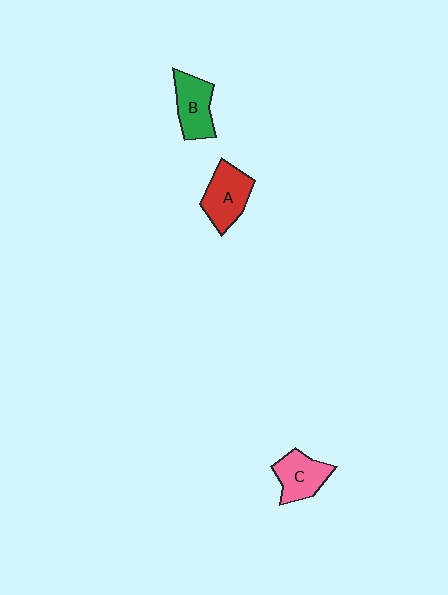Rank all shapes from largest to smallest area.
From largest to smallest: A (red), B (green), C (pink).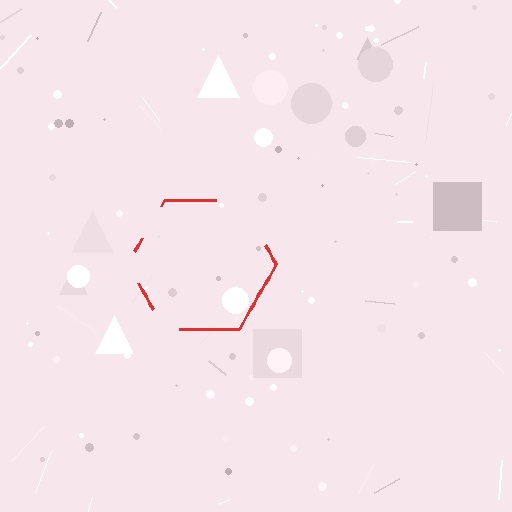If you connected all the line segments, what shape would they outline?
They would outline a hexagon.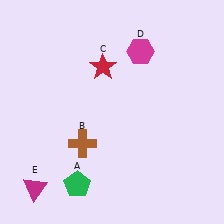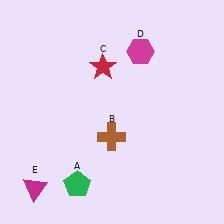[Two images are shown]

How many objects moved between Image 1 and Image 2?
1 object moved between the two images.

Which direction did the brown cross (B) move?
The brown cross (B) moved right.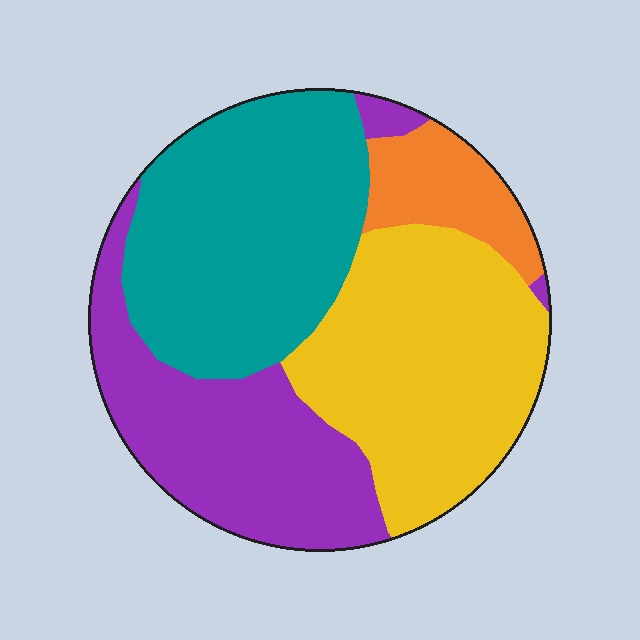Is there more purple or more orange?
Purple.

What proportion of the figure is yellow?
Yellow takes up about one third (1/3) of the figure.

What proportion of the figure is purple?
Purple covers around 25% of the figure.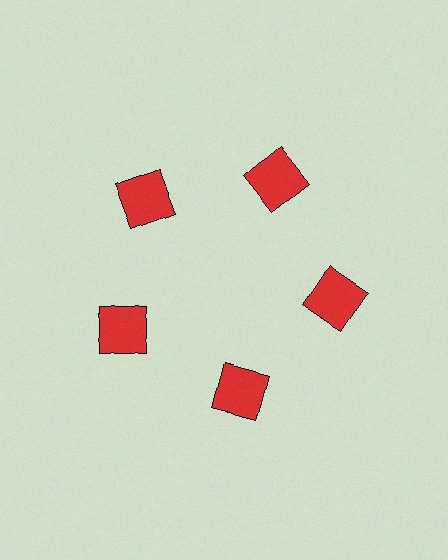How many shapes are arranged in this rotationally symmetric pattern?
There are 5 shapes, arranged in 5 groups of 1.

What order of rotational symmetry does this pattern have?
This pattern has 5-fold rotational symmetry.